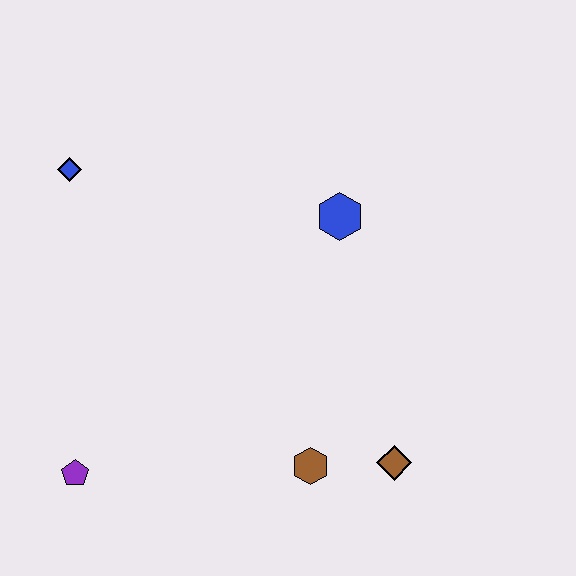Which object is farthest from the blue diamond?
The brown diamond is farthest from the blue diamond.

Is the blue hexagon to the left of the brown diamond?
Yes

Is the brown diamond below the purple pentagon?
No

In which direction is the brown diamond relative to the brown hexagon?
The brown diamond is to the right of the brown hexagon.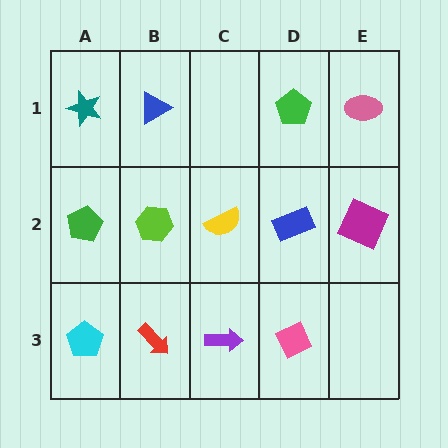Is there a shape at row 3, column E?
No, that cell is empty.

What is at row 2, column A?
A green pentagon.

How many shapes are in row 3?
4 shapes.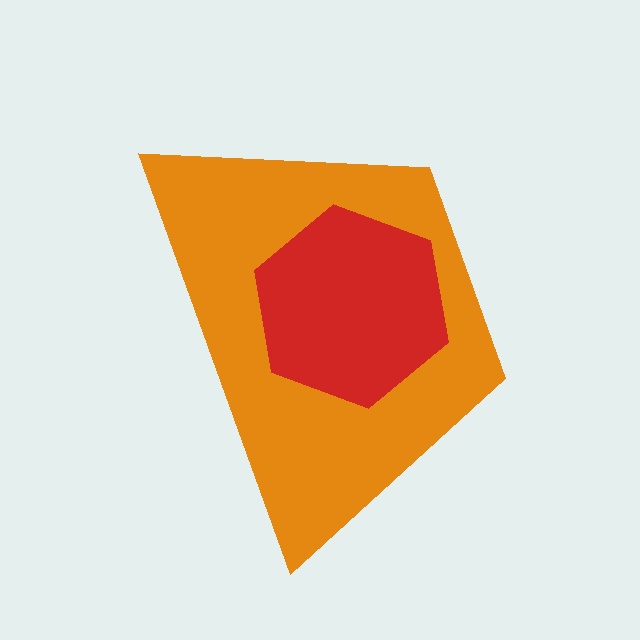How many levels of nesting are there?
2.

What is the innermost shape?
The red hexagon.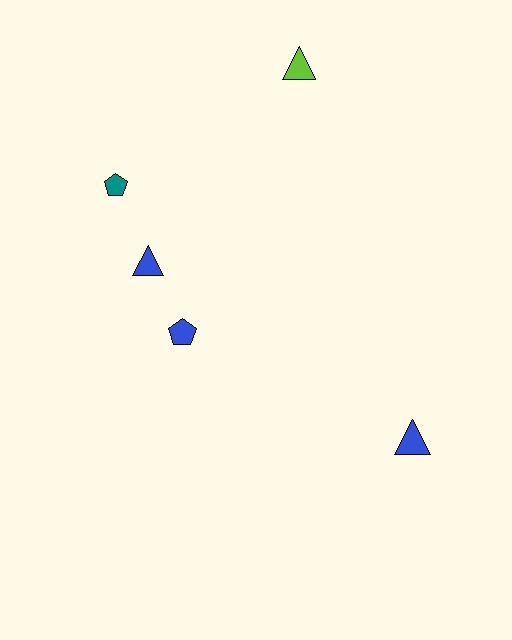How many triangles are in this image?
There are 3 triangles.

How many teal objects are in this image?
There is 1 teal object.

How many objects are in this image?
There are 5 objects.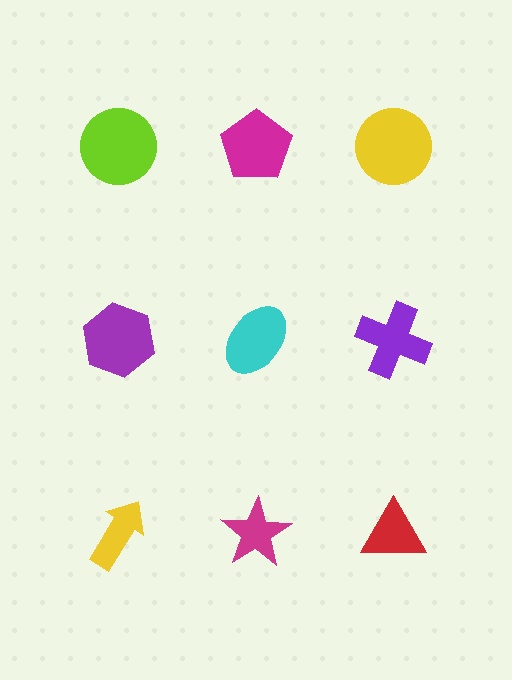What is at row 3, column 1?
A yellow arrow.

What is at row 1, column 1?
A lime circle.